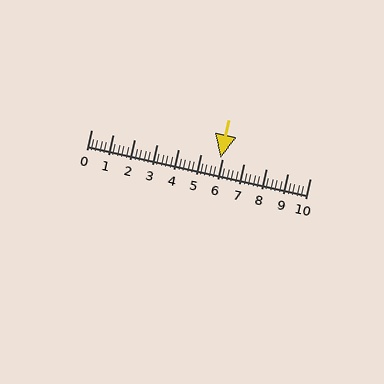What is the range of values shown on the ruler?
The ruler shows values from 0 to 10.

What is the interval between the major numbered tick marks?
The major tick marks are spaced 1 units apart.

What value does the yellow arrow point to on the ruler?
The yellow arrow points to approximately 5.9.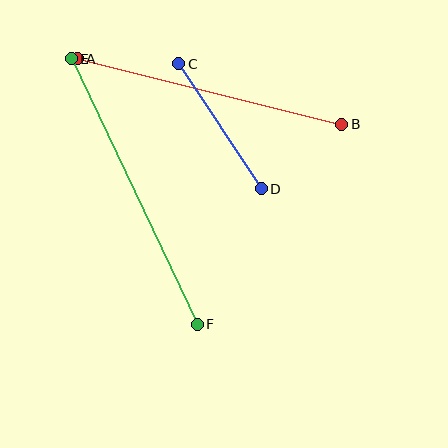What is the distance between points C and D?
The distance is approximately 150 pixels.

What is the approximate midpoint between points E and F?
The midpoint is at approximately (134, 192) pixels.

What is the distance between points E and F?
The distance is approximately 294 pixels.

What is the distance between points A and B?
The distance is approximately 273 pixels.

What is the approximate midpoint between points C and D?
The midpoint is at approximately (220, 126) pixels.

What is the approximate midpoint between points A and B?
The midpoint is at approximately (210, 91) pixels.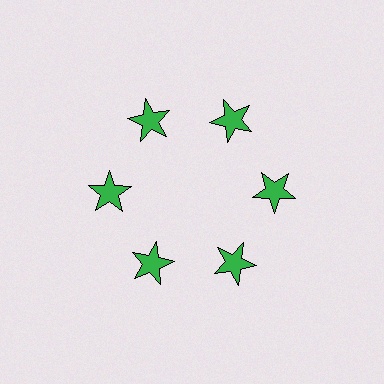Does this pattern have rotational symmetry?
Yes, this pattern has 6-fold rotational symmetry. It looks the same after rotating 60 degrees around the center.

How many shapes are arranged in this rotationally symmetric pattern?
There are 6 shapes, arranged in 6 groups of 1.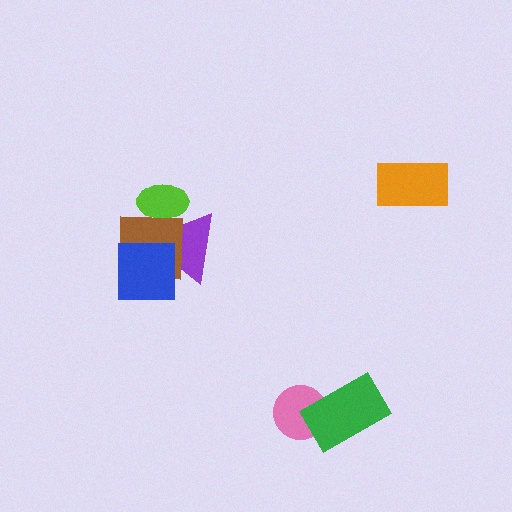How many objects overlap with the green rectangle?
1 object overlaps with the green rectangle.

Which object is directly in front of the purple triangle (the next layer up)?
The brown square is directly in front of the purple triangle.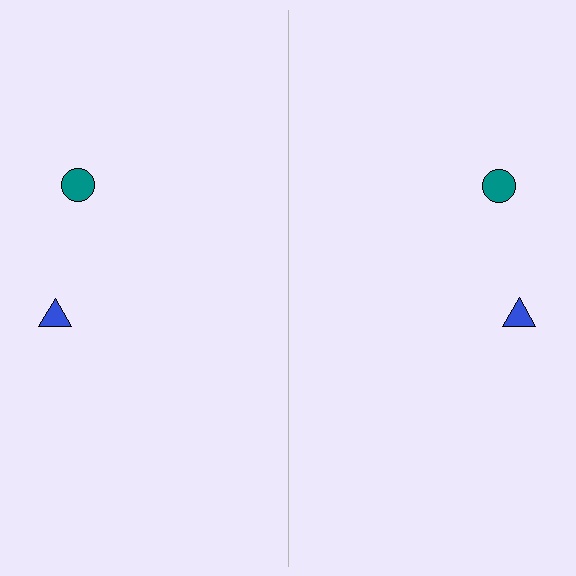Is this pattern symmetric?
Yes, this pattern has bilateral (reflection) symmetry.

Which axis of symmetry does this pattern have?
The pattern has a vertical axis of symmetry running through the center of the image.